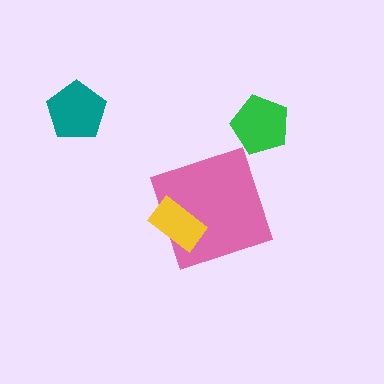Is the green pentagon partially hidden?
No, no other shape covers it.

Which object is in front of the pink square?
The yellow rectangle is in front of the pink square.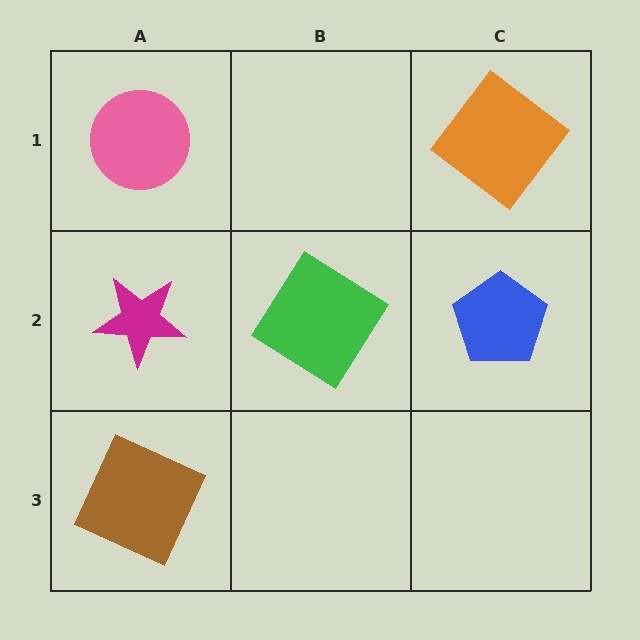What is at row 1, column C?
An orange diamond.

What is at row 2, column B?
A green diamond.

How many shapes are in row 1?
2 shapes.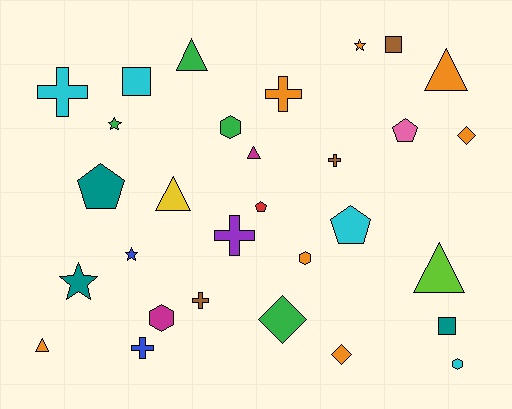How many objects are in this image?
There are 30 objects.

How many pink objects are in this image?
There is 1 pink object.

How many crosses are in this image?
There are 6 crosses.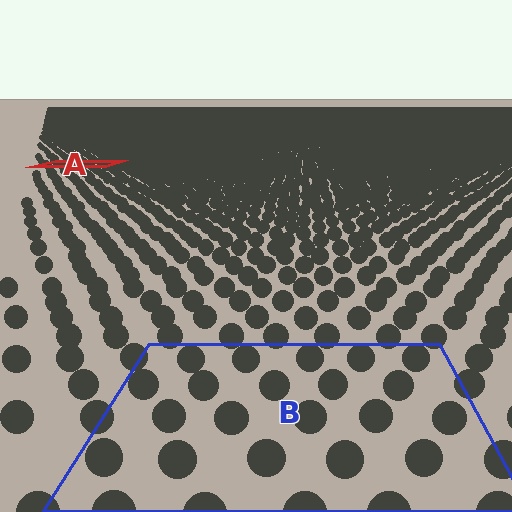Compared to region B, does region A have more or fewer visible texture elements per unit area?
Region A has more texture elements per unit area — they are packed more densely because it is farther away.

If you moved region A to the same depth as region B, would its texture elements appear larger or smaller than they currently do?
They would appear larger. At a closer depth, the same texture elements are projected at a bigger on-screen size.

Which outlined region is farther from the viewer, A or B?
Region A is farther from the viewer — the texture elements inside it appear smaller and more densely packed.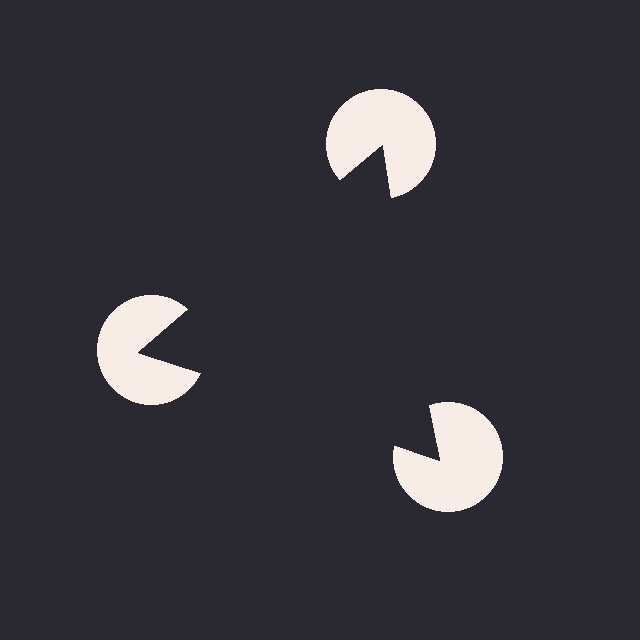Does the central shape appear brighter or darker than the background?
It typically appears slightly darker than the background, even though no actual brightness change is drawn.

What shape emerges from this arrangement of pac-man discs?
An illusory triangle — its edges are inferred from the aligned wedge cuts in the pac-man discs, not physically drawn.